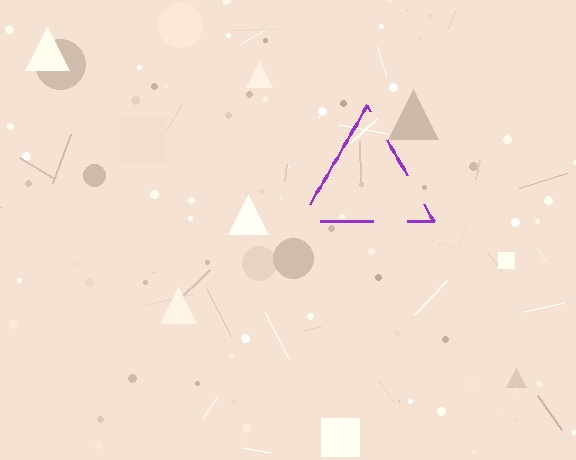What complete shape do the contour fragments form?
The contour fragments form a triangle.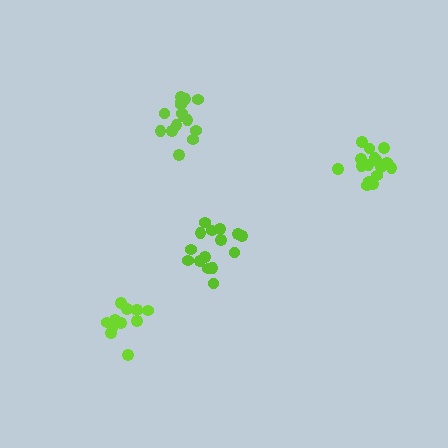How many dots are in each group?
Group 1: 16 dots, Group 2: 15 dots, Group 3: 11 dots, Group 4: 15 dots (57 total).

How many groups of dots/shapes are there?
There are 4 groups.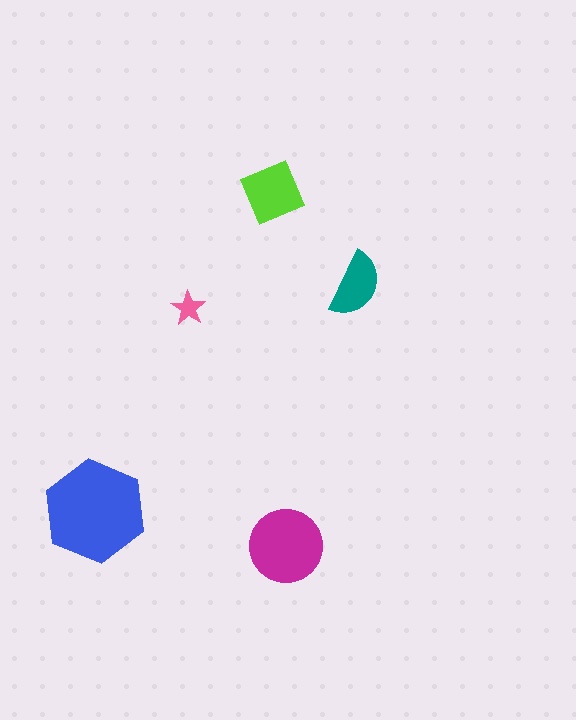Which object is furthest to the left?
The blue hexagon is leftmost.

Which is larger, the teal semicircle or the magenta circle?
The magenta circle.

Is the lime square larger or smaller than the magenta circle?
Smaller.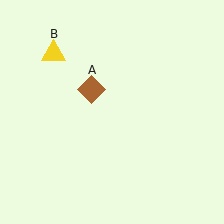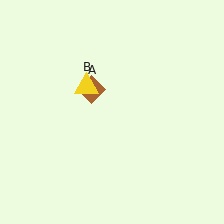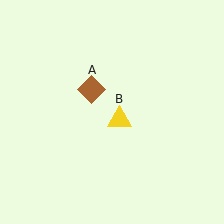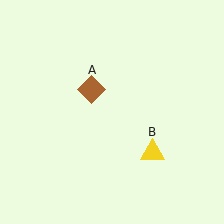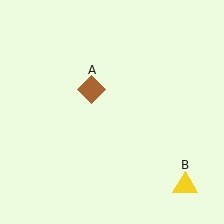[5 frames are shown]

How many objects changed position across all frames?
1 object changed position: yellow triangle (object B).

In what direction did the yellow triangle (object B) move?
The yellow triangle (object B) moved down and to the right.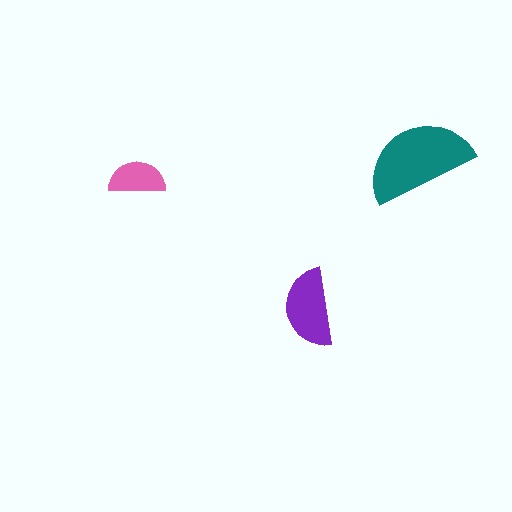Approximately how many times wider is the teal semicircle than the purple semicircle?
About 1.5 times wider.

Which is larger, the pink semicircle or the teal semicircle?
The teal one.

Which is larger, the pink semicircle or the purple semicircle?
The purple one.